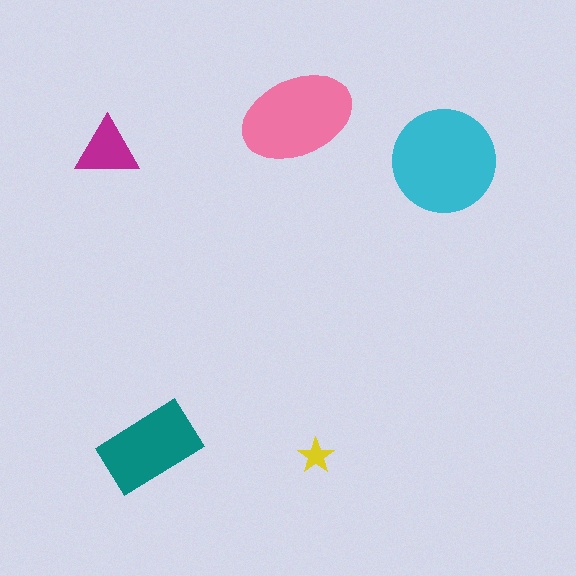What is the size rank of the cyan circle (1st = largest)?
1st.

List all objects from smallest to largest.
The yellow star, the magenta triangle, the teal rectangle, the pink ellipse, the cyan circle.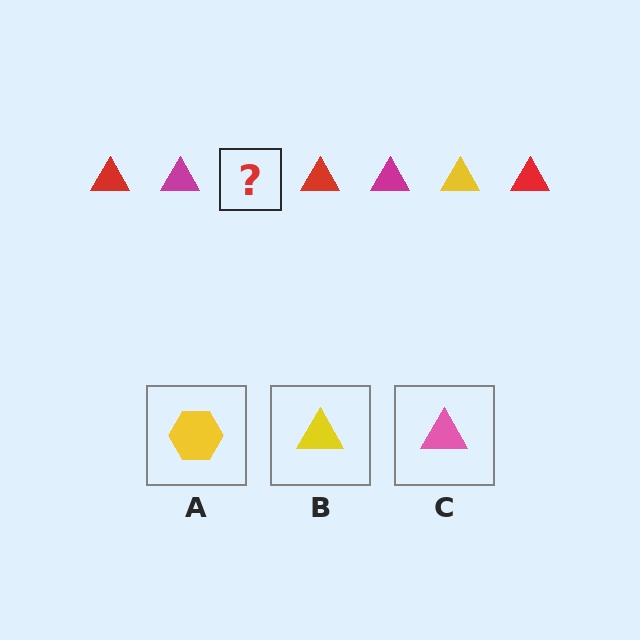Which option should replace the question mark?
Option B.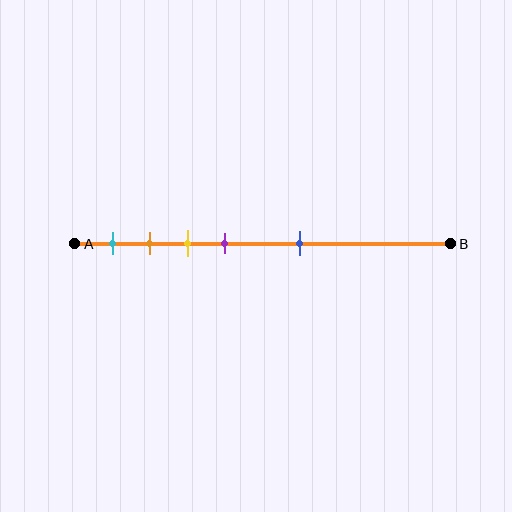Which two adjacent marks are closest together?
The orange and yellow marks are the closest adjacent pair.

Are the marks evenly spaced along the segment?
No, the marks are not evenly spaced.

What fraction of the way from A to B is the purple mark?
The purple mark is approximately 40% (0.4) of the way from A to B.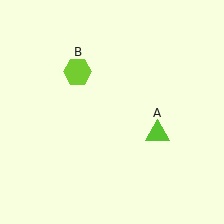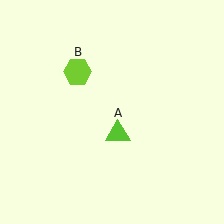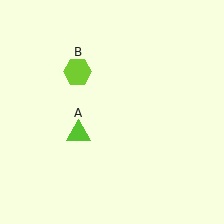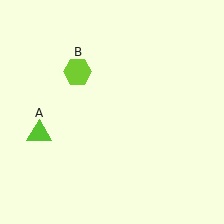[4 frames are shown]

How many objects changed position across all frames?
1 object changed position: lime triangle (object A).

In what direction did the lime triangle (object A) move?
The lime triangle (object A) moved left.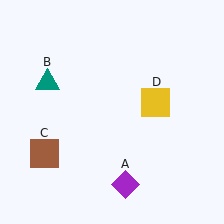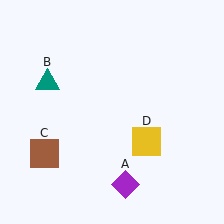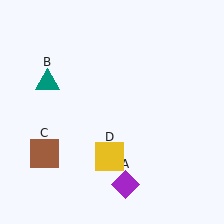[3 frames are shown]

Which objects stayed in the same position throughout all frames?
Purple diamond (object A) and teal triangle (object B) and brown square (object C) remained stationary.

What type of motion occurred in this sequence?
The yellow square (object D) rotated clockwise around the center of the scene.